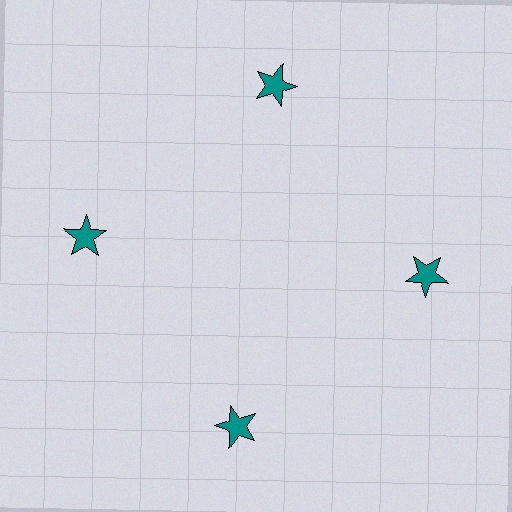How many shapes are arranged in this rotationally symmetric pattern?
There are 4 shapes, arranged in 4 groups of 1.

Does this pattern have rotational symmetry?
Yes, this pattern has 4-fold rotational symmetry. It looks the same after rotating 90 degrees around the center.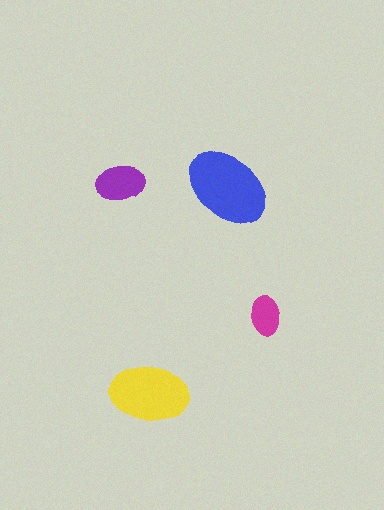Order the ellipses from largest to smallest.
the blue one, the yellow one, the purple one, the magenta one.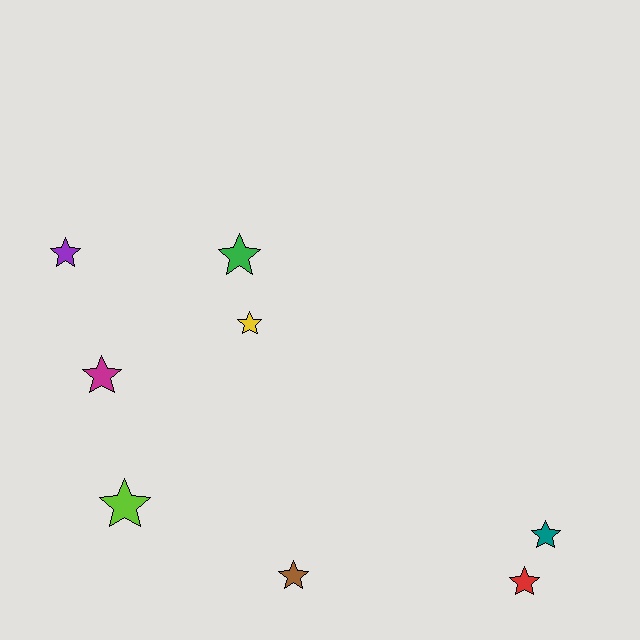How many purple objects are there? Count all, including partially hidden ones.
There is 1 purple object.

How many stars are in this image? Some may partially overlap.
There are 8 stars.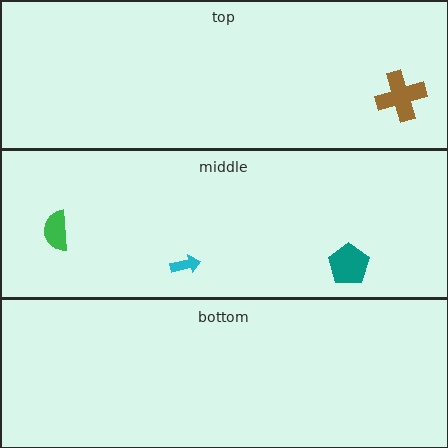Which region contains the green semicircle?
The middle region.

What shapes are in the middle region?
The cyan arrow, the teal pentagon, the green semicircle.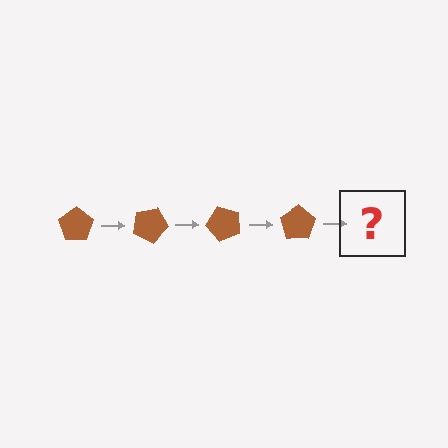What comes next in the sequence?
The next element should be a brown pentagon rotated 100 degrees.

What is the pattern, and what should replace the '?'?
The pattern is that the pentagon rotates 25 degrees each step. The '?' should be a brown pentagon rotated 100 degrees.